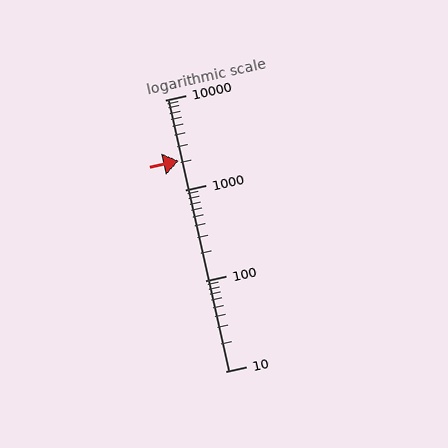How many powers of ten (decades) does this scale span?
The scale spans 3 decades, from 10 to 10000.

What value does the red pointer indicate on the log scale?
The pointer indicates approximately 2100.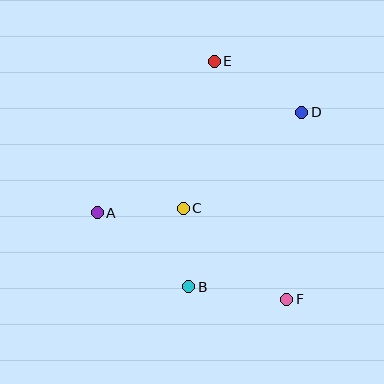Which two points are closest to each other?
Points B and C are closest to each other.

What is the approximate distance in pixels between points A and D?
The distance between A and D is approximately 228 pixels.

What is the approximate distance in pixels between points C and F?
The distance between C and F is approximately 138 pixels.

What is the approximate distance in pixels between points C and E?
The distance between C and E is approximately 151 pixels.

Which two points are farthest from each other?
Points E and F are farthest from each other.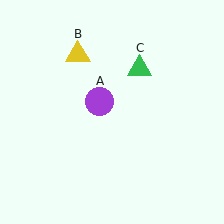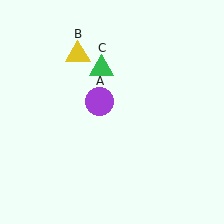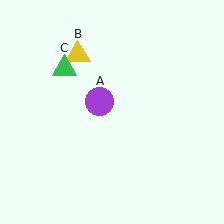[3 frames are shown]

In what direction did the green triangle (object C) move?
The green triangle (object C) moved left.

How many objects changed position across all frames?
1 object changed position: green triangle (object C).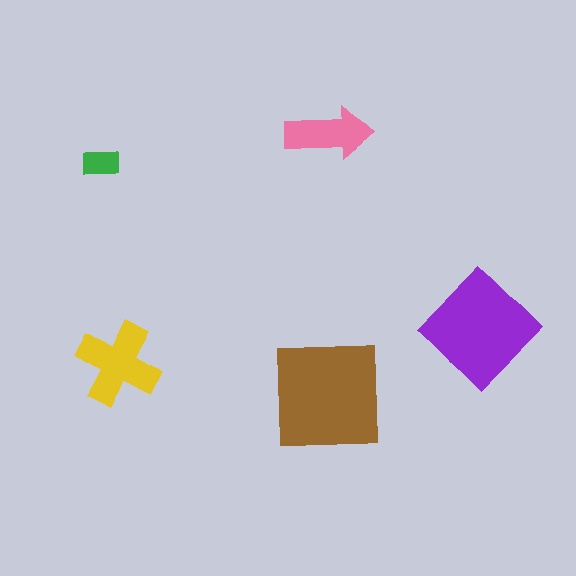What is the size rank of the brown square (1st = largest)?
1st.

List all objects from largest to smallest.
The brown square, the purple diamond, the yellow cross, the pink arrow, the green rectangle.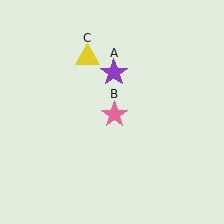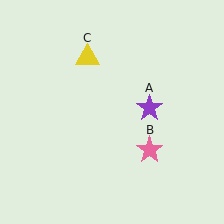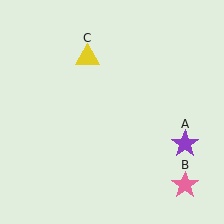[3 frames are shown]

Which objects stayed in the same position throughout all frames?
Yellow triangle (object C) remained stationary.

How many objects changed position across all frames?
2 objects changed position: purple star (object A), pink star (object B).